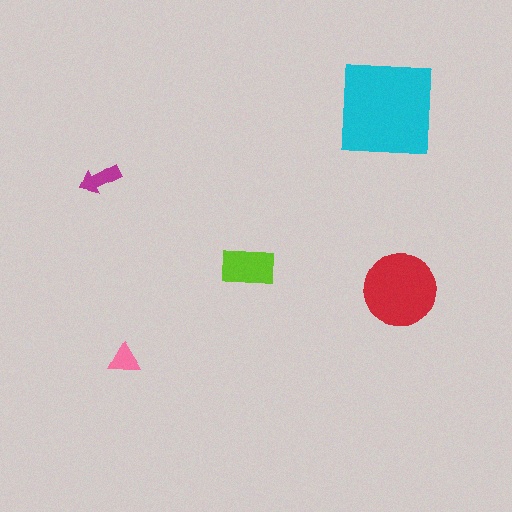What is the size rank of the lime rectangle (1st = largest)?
3rd.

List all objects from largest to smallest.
The cyan square, the red circle, the lime rectangle, the magenta arrow, the pink triangle.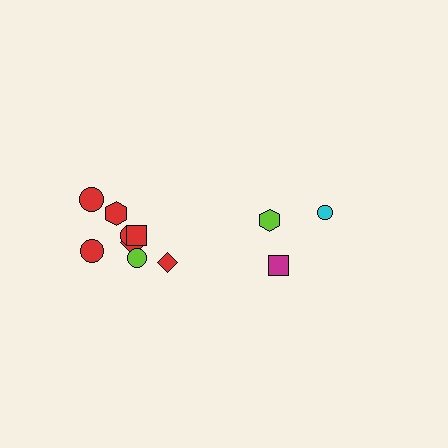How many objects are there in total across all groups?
There are 11 objects.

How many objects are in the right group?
There are 3 objects.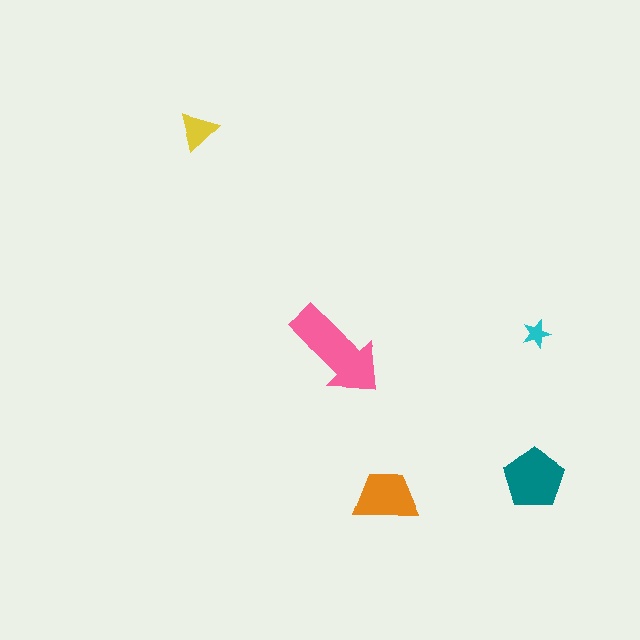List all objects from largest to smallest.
The pink arrow, the teal pentagon, the orange trapezoid, the yellow triangle, the cyan star.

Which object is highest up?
The yellow triangle is topmost.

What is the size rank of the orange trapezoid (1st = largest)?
3rd.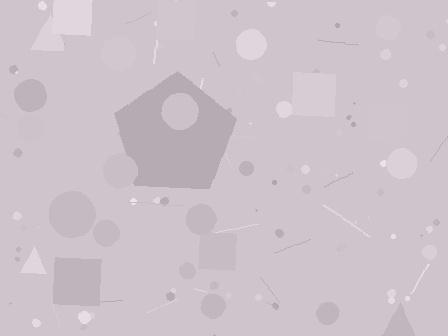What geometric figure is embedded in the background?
A pentagon is embedded in the background.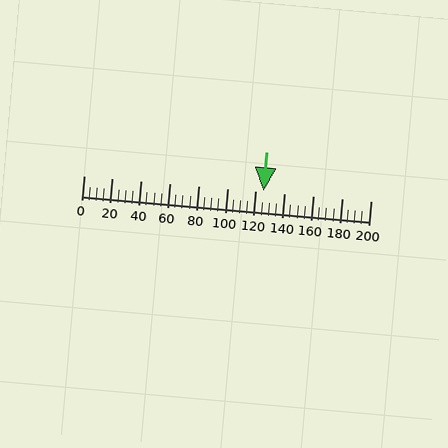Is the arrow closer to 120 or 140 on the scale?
The arrow is closer to 120.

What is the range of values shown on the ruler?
The ruler shows values from 0 to 200.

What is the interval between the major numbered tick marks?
The major tick marks are spaced 20 units apart.